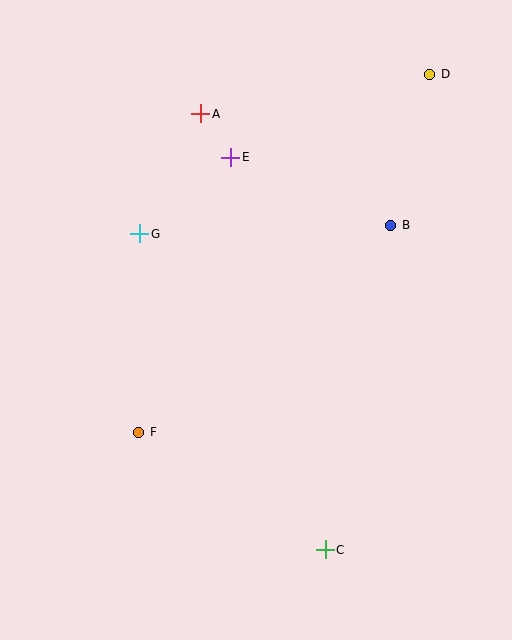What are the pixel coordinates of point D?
Point D is at (430, 74).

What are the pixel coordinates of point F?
Point F is at (139, 432).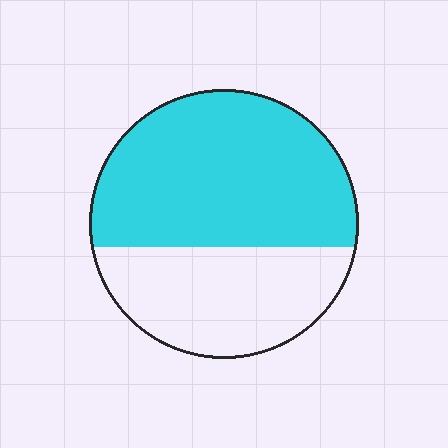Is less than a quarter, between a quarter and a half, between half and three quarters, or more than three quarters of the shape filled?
Between half and three quarters.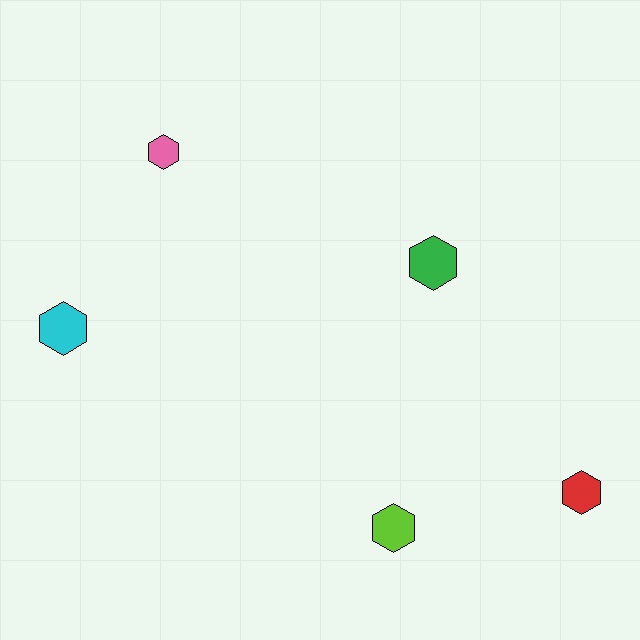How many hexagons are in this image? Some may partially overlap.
There are 5 hexagons.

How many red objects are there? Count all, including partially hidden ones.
There is 1 red object.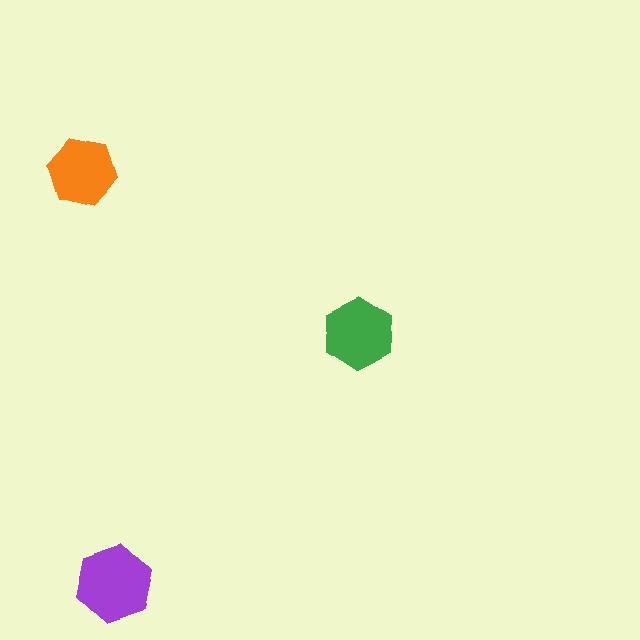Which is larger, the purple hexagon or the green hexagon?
The purple one.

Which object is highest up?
The orange hexagon is topmost.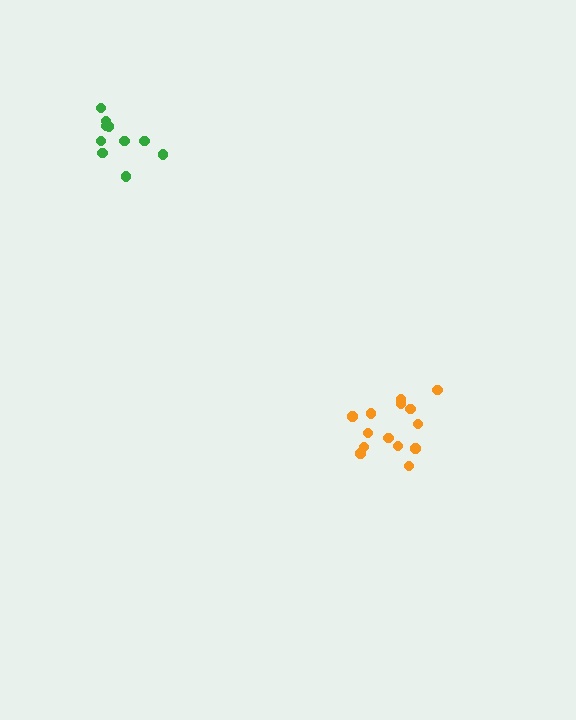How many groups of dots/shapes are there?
There are 2 groups.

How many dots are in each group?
Group 1: 14 dots, Group 2: 10 dots (24 total).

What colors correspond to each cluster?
The clusters are colored: orange, green.